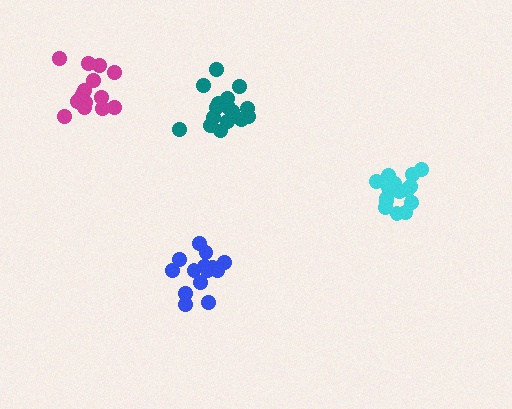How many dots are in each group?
Group 1: 15 dots, Group 2: 16 dots, Group 3: 14 dots, Group 4: 17 dots (62 total).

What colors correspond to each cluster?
The clusters are colored: magenta, teal, blue, cyan.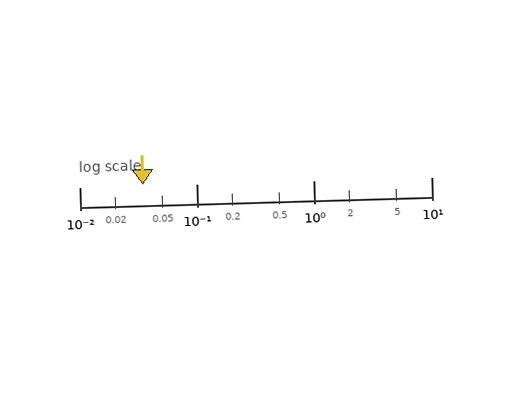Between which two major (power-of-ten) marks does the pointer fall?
The pointer is between 0.01 and 0.1.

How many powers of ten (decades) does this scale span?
The scale spans 3 decades, from 0.01 to 10.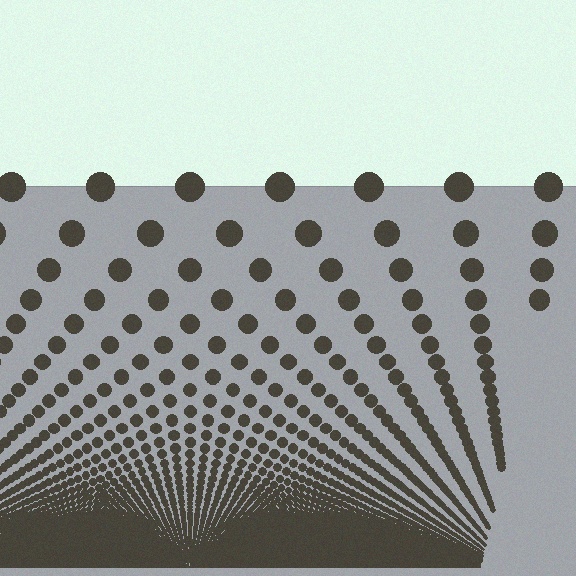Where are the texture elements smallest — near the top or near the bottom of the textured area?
Near the bottom.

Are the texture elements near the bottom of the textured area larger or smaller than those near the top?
Smaller. The gradient is inverted — elements near the bottom are smaller and denser.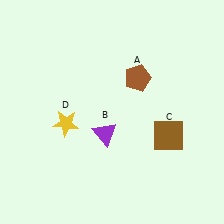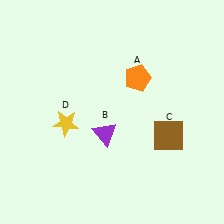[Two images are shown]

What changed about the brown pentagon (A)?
In Image 1, A is brown. In Image 2, it changed to orange.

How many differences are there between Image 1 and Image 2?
There is 1 difference between the two images.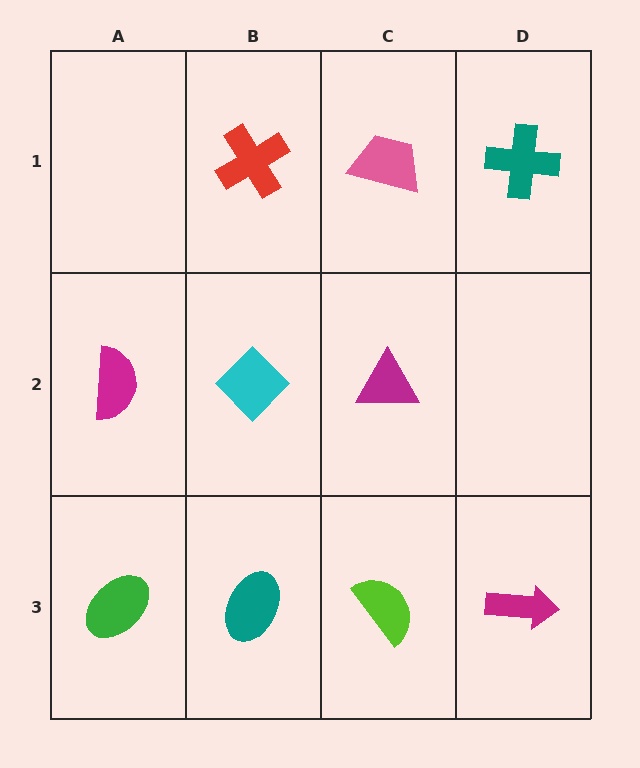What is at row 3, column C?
A lime semicircle.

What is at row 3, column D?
A magenta arrow.